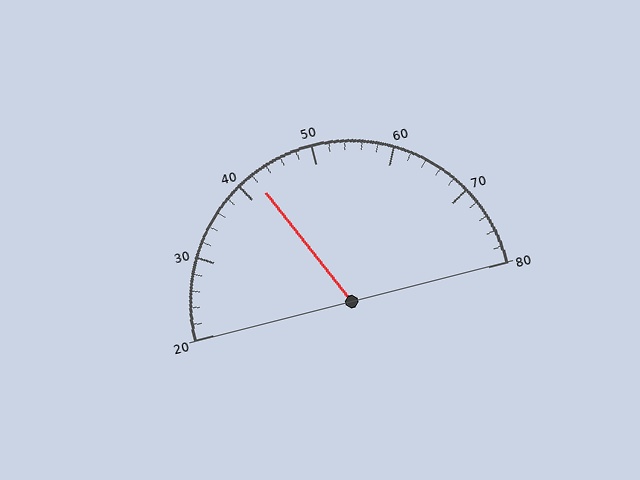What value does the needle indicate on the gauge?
The needle indicates approximately 42.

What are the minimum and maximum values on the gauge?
The gauge ranges from 20 to 80.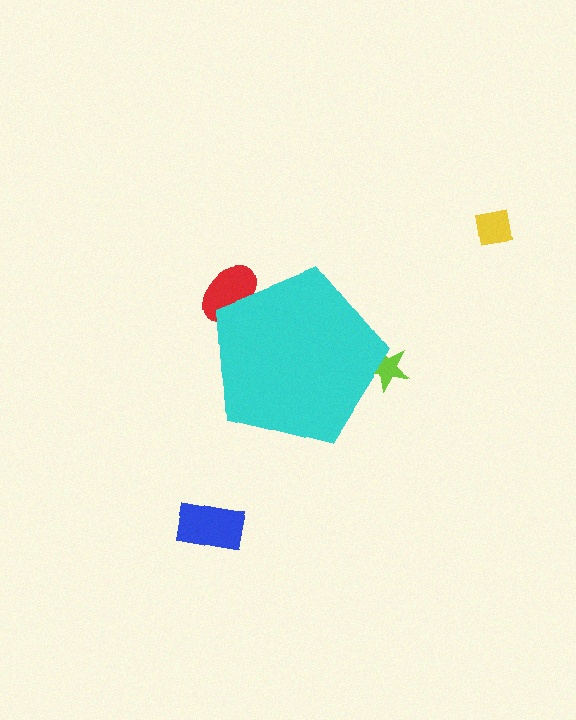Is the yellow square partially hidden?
No, the yellow square is fully visible.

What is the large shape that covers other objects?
A cyan pentagon.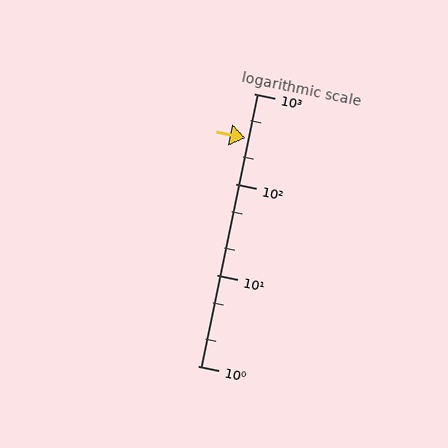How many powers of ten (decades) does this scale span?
The scale spans 3 decades, from 1 to 1000.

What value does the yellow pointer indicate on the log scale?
The pointer indicates approximately 320.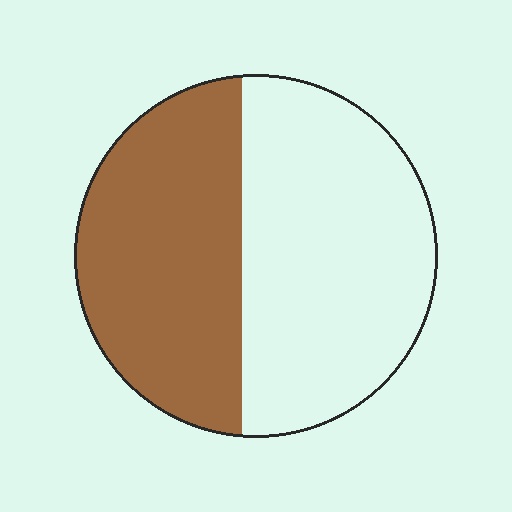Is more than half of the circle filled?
No.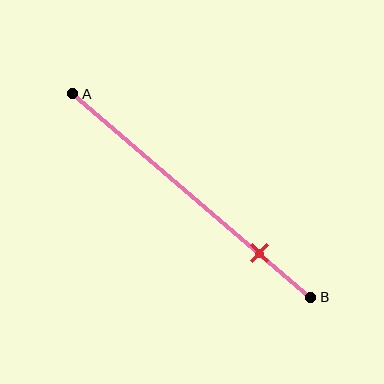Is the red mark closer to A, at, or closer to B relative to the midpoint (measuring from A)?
The red mark is closer to point B than the midpoint of segment AB.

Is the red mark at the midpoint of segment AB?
No, the mark is at about 80% from A, not at the 50% midpoint.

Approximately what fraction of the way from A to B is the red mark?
The red mark is approximately 80% of the way from A to B.